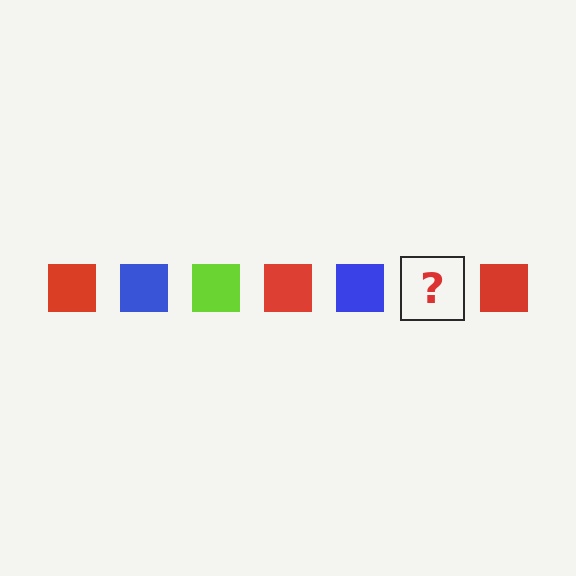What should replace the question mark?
The question mark should be replaced with a lime square.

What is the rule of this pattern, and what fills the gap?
The rule is that the pattern cycles through red, blue, lime squares. The gap should be filled with a lime square.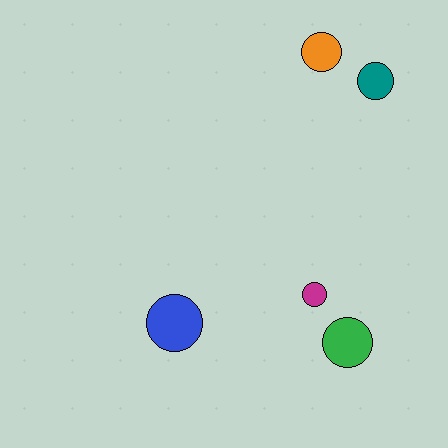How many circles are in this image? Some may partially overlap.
There are 5 circles.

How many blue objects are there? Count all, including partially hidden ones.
There is 1 blue object.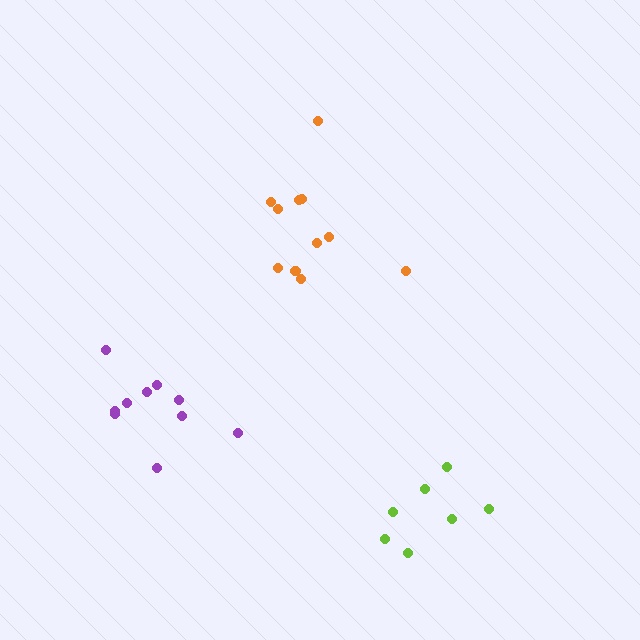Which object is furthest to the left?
The purple cluster is leftmost.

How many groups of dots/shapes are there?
There are 3 groups.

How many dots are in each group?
Group 1: 10 dots, Group 2: 7 dots, Group 3: 11 dots (28 total).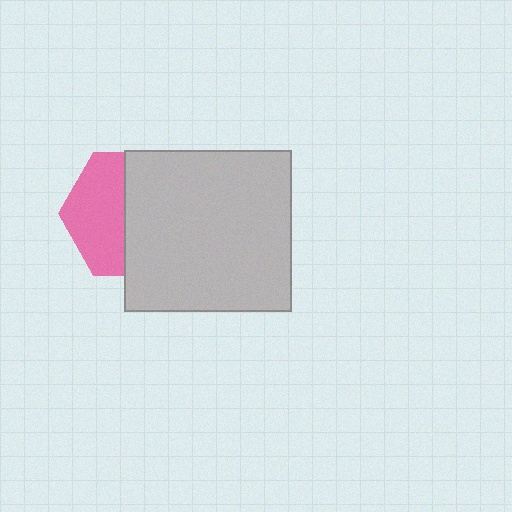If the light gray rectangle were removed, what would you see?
You would see the complete pink hexagon.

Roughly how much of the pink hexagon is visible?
A small part of it is visible (roughly 45%).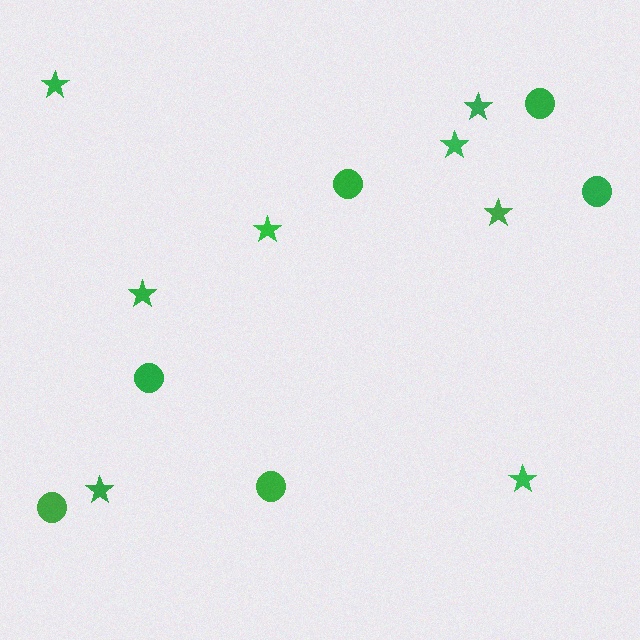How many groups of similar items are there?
There are 2 groups: one group of circles (6) and one group of stars (8).